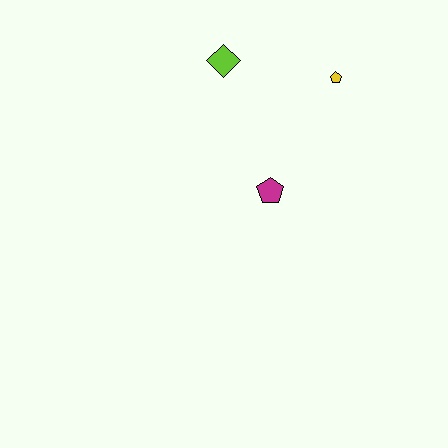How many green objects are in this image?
There are no green objects.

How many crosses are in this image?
There are no crosses.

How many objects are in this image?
There are 3 objects.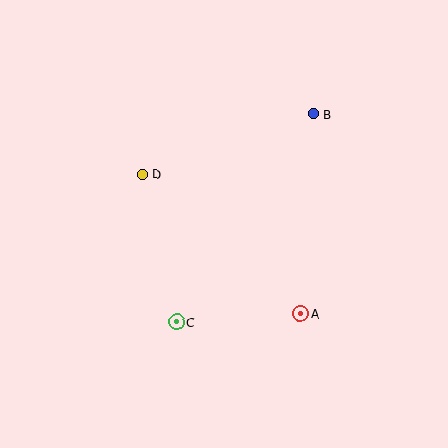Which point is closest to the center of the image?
Point D at (142, 174) is closest to the center.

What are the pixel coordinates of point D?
Point D is at (142, 174).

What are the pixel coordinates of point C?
Point C is at (177, 322).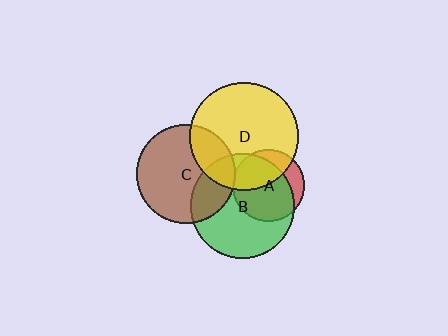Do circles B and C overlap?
Yes.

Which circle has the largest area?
Circle D (yellow).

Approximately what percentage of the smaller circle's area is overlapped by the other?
Approximately 25%.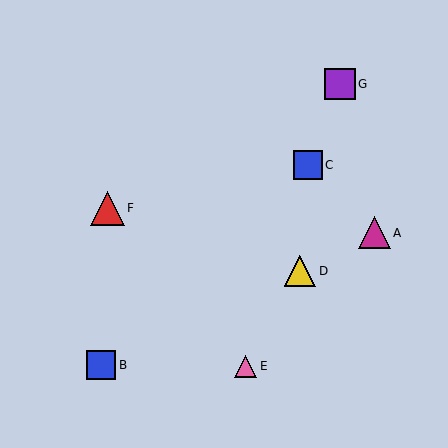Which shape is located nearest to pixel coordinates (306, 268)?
The yellow triangle (labeled D) at (300, 271) is nearest to that location.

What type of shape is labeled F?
Shape F is a red triangle.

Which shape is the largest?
The red triangle (labeled F) is the largest.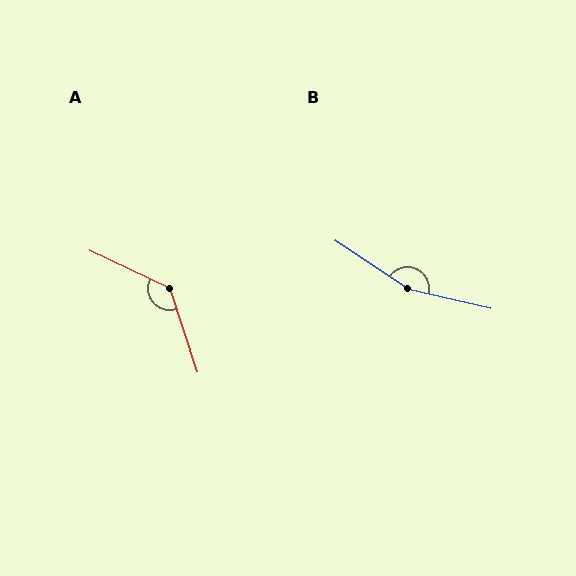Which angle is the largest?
B, at approximately 159 degrees.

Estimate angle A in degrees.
Approximately 133 degrees.